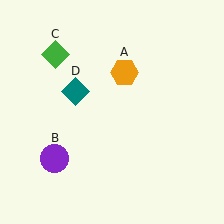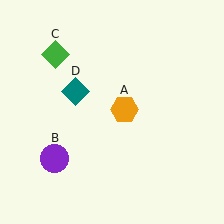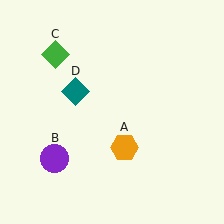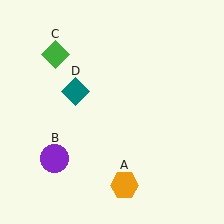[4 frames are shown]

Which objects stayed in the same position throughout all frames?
Purple circle (object B) and green diamond (object C) and teal diamond (object D) remained stationary.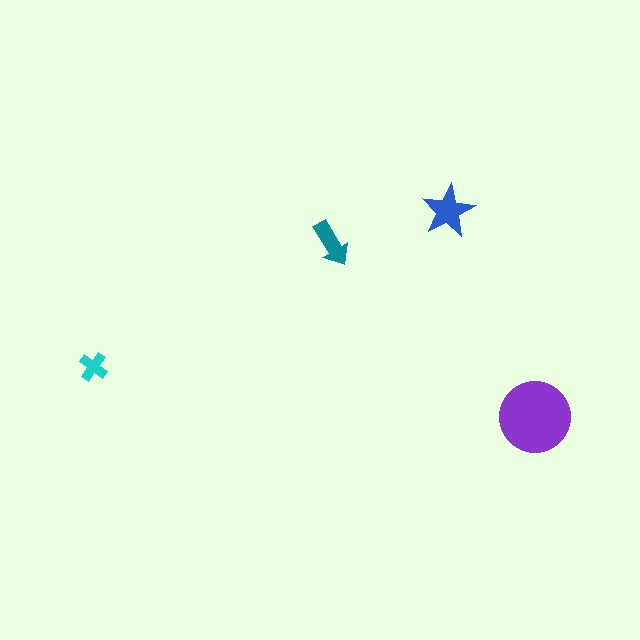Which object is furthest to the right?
The purple circle is rightmost.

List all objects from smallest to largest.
The cyan cross, the teal arrow, the blue star, the purple circle.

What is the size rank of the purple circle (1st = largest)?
1st.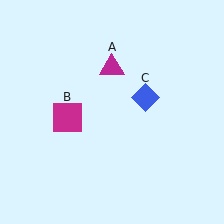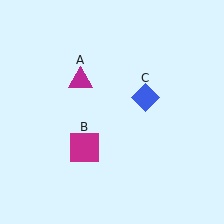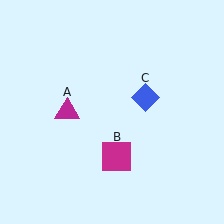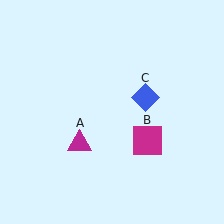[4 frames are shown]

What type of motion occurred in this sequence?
The magenta triangle (object A), magenta square (object B) rotated counterclockwise around the center of the scene.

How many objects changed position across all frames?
2 objects changed position: magenta triangle (object A), magenta square (object B).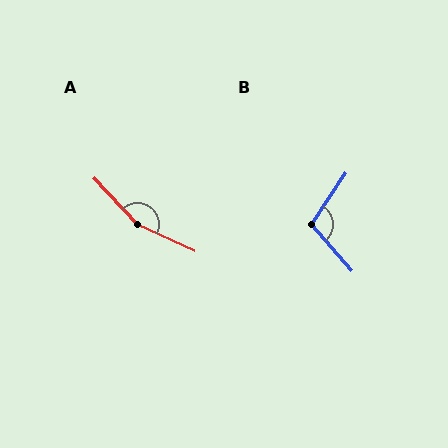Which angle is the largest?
A, at approximately 158 degrees.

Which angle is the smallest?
B, at approximately 105 degrees.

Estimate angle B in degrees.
Approximately 105 degrees.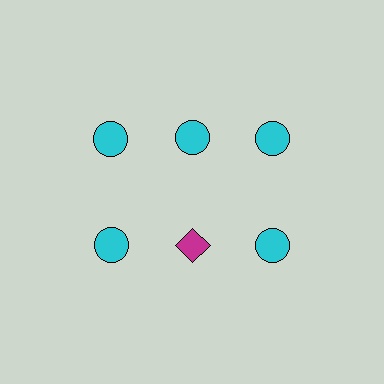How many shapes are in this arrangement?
There are 6 shapes arranged in a grid pattern.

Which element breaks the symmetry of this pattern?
The magenta diamond in the second row, second from left column breaks the symmetry. All other shapes are cyan circles.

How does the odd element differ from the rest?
It differs in both color (magenta instead of cyan) and shape (diamond instead of circle).